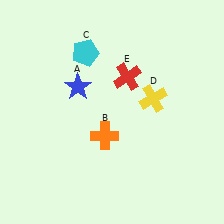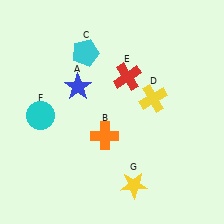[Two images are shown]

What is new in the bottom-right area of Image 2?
A yellow star (G) was added in the bottom-right area of Image 2.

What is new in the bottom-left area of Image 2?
A cyan circle (F) was added in the bottom-left area of Image 2.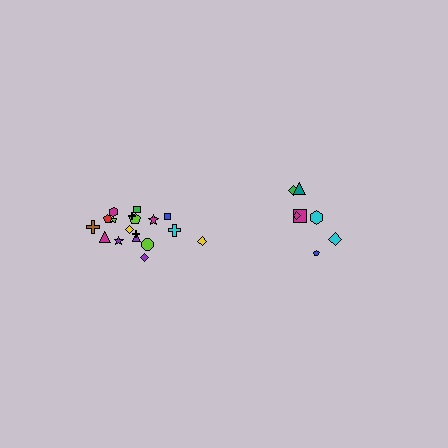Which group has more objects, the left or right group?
The left group.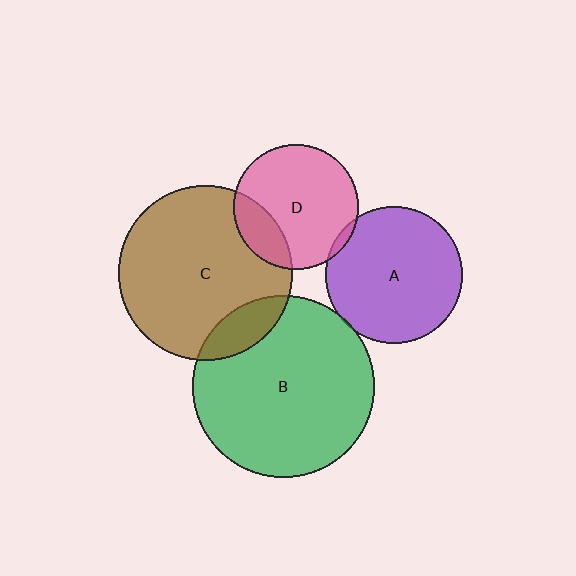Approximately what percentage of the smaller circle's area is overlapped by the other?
Approximately 15%.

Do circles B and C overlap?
Yes.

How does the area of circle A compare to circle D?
Approximately 1.2 times.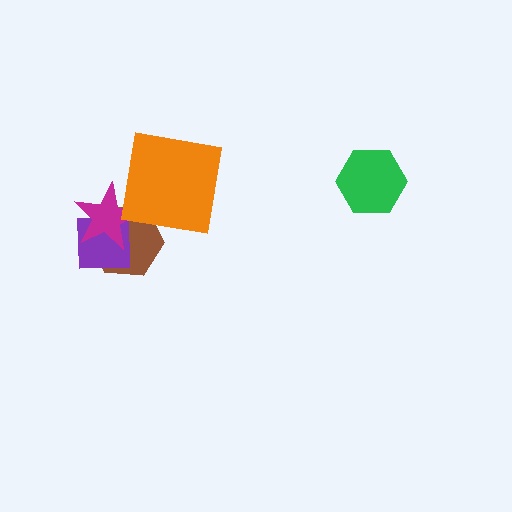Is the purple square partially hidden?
Yes, it is partially covered by another shape.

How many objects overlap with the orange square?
1 object overlaps with the orange square.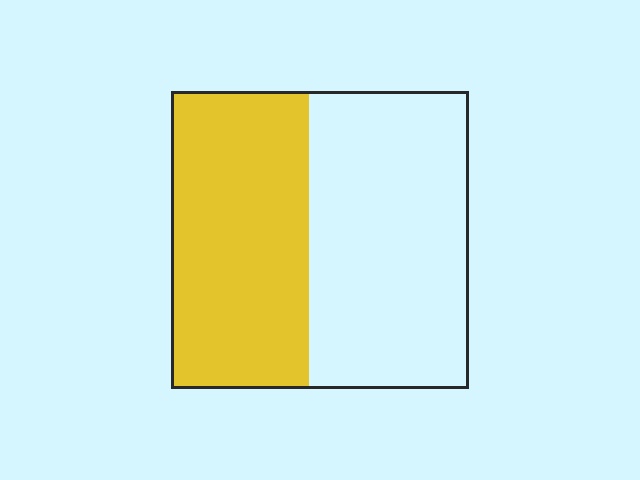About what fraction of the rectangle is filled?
About one half (1/2).